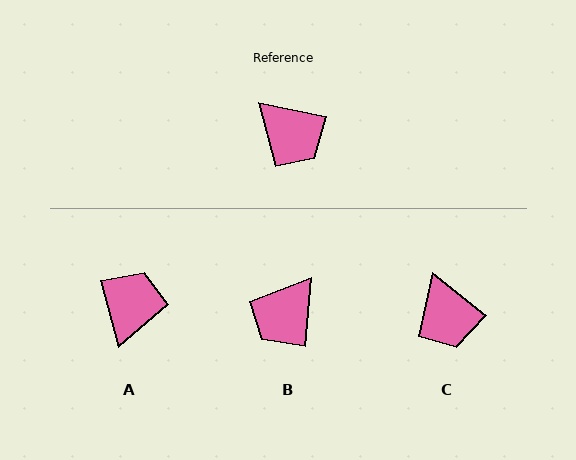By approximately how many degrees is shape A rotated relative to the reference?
Approximately 116 degrees counter-clockwise.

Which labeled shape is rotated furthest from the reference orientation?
A, about 116 degrees away.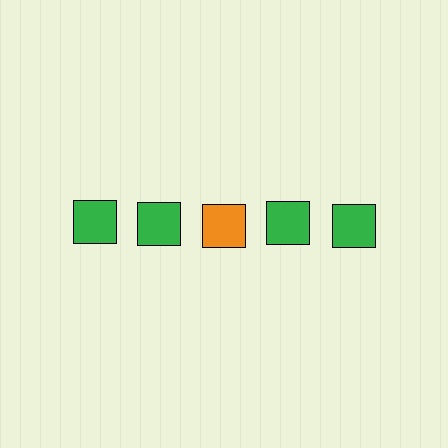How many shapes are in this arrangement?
There are 5 shapes arranged in a grid pattern.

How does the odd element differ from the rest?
It has a different color: orange instead of green.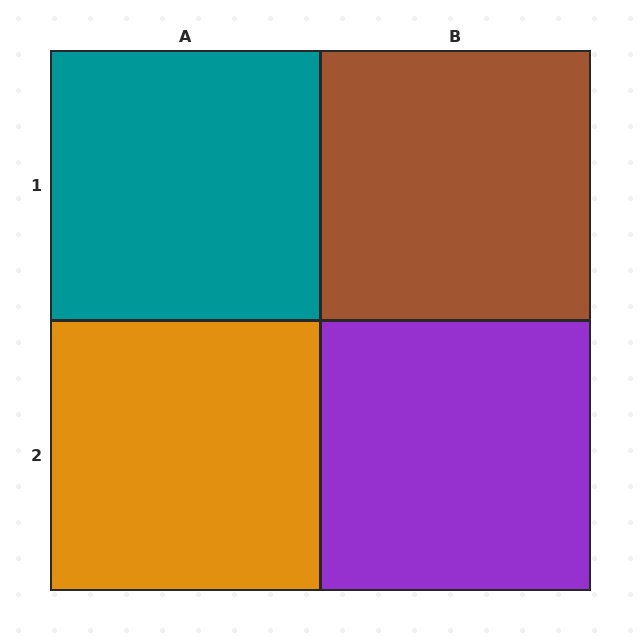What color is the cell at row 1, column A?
Teal.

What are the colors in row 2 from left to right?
Orange, purple.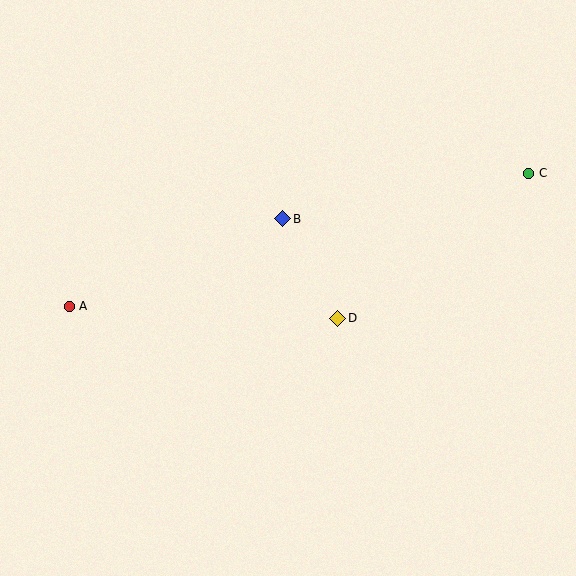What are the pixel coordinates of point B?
Point B is at (283, 219).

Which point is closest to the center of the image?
Point D at (338, 319) is closest to the center.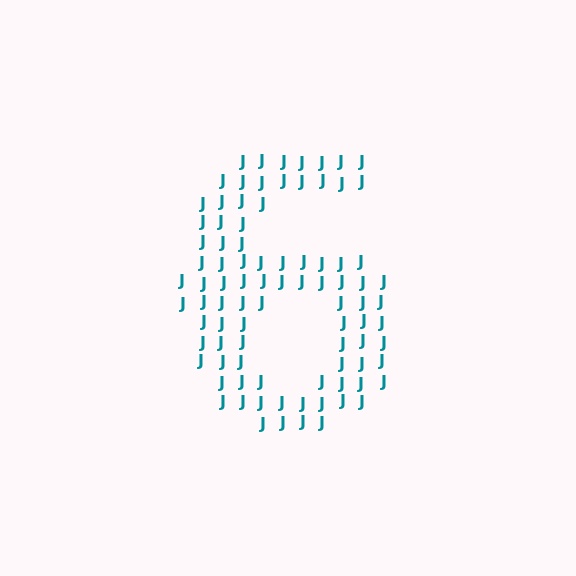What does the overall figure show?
The overall figure shows the digit 6.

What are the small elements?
The small elements are letter J's.